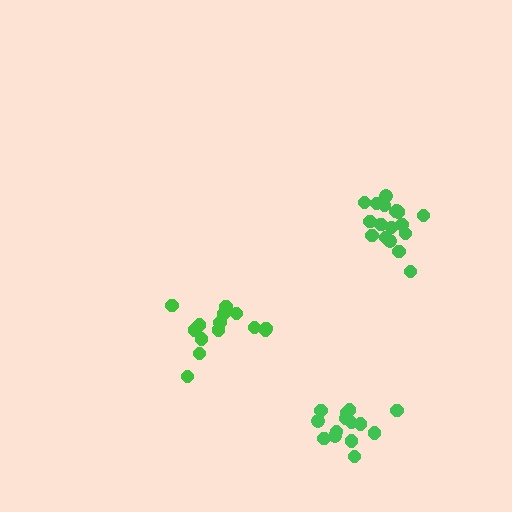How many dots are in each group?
Group 1: 14 dots, Group 2: 18 dots, Group 3: 14 dots (46 total).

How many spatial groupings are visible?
There are 3 spatial groupings.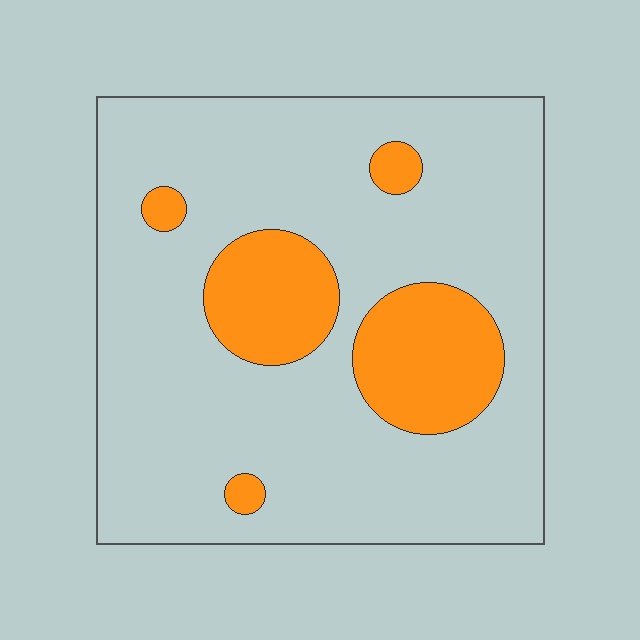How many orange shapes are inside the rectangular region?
5.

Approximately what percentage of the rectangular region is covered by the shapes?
Approximately 20%.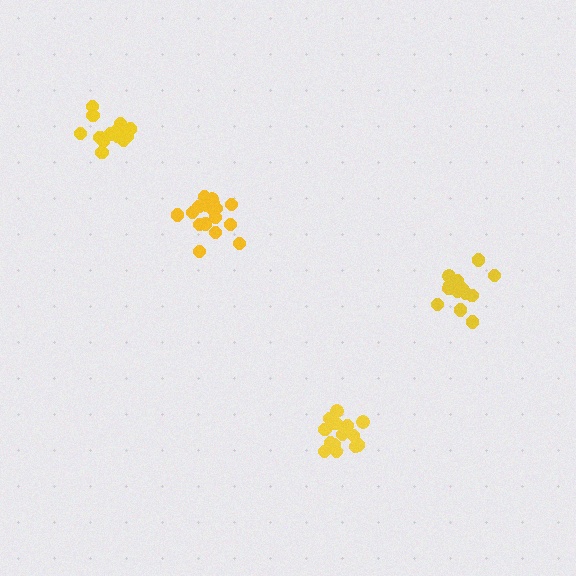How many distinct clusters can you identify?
There are 4 distinct clusters.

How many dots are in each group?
Group 1: 15 dots, Group 2: 17 dots, Group 3: 14 dots, Group 4: 16 dots (62 total).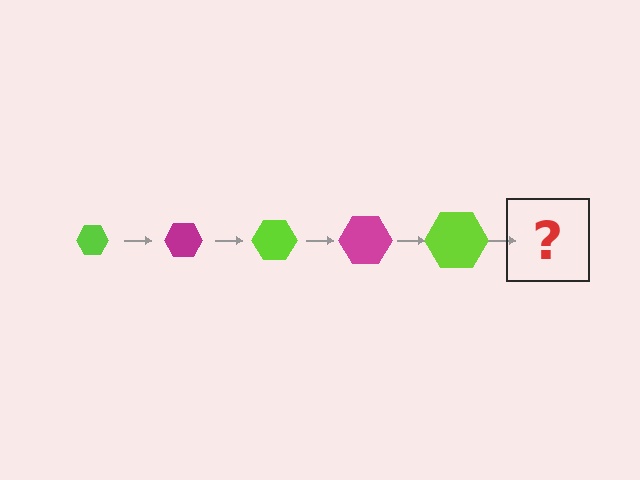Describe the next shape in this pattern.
It should be a magenta hexagon, larger than the previous one.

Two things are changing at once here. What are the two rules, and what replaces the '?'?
The two rules are that the hexagon grows larger each step and the color cycles through lime and magenta. The '?' should be a magenta hexagon, larger than the previous one.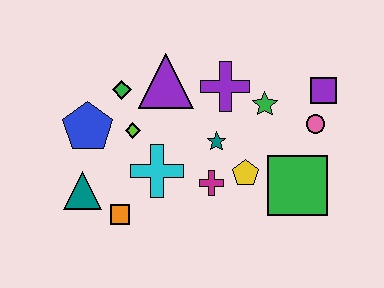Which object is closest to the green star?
The purple cross is closest to the green star.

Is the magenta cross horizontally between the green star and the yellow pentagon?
No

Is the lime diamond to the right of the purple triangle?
No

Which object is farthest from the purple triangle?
The green square is farthest from the purple triangle.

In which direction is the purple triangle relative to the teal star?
The purple triangle is above the teal star.